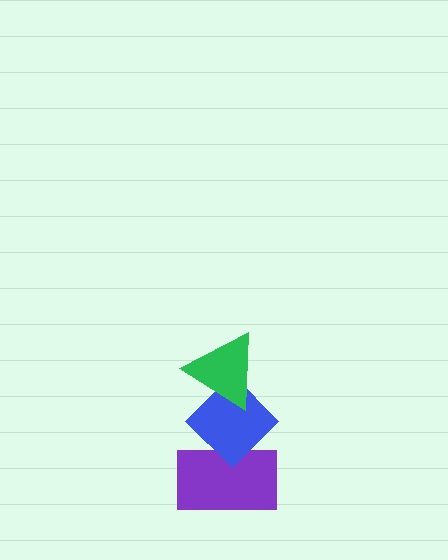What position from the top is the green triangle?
The green triangle is 1st from the top.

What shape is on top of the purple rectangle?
The blue diamond is on top of the purple rectangle.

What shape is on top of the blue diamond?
The green triangle is on top of the blue diamond.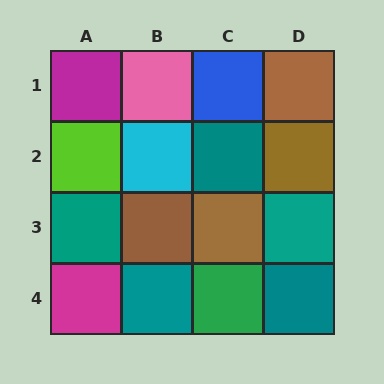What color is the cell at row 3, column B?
Brown.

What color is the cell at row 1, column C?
Blue.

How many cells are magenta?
2 cells are magenta.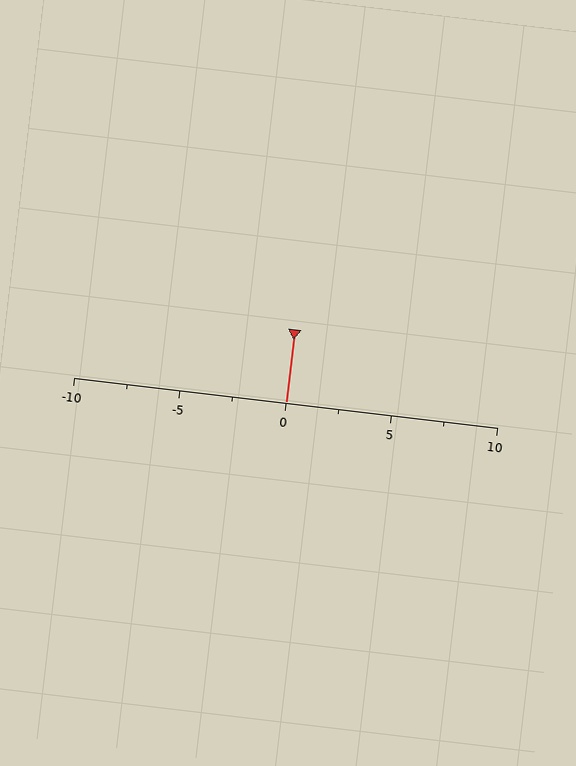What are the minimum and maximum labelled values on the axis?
The axis runs from -10 to 10.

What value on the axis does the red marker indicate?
The marker indicates approximately 0.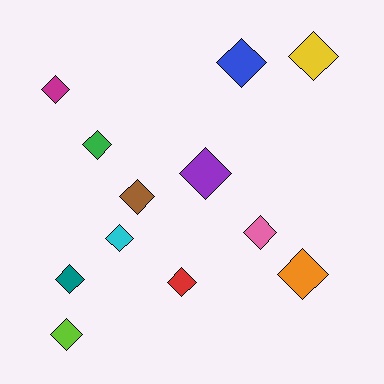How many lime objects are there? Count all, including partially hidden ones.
There is 1 lime object.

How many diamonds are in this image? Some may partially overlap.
There are 12 diamonds.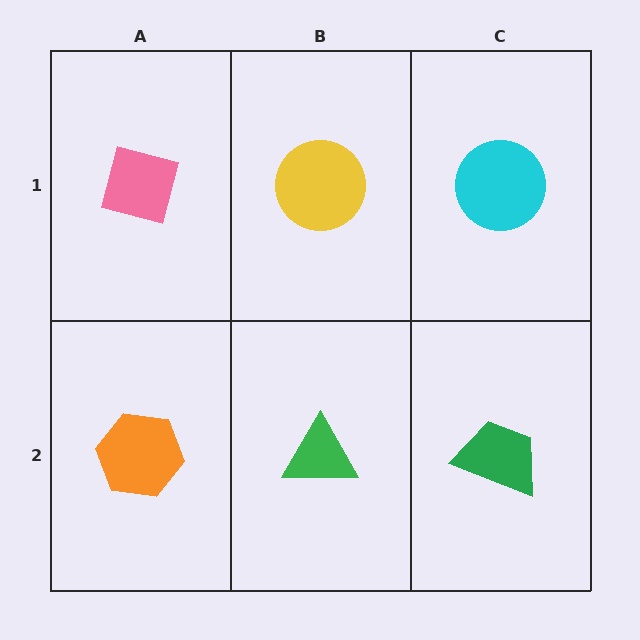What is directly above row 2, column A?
A pink square.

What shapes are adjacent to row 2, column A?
A pink square (row 1, column A), a green triangle (row 2, column B).